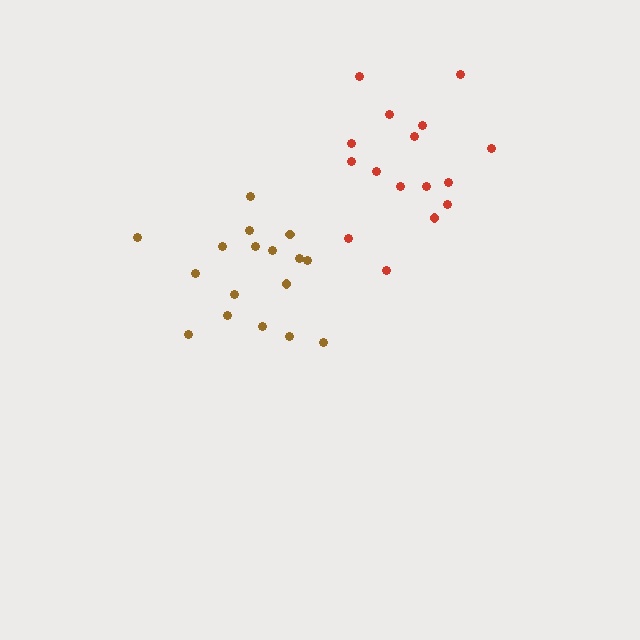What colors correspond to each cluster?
The clusters are colored: brown, red.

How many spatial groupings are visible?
There are 2 spatial groupings.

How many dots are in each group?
Group 1: 17 dots, Group 2: 16 dots (33 total).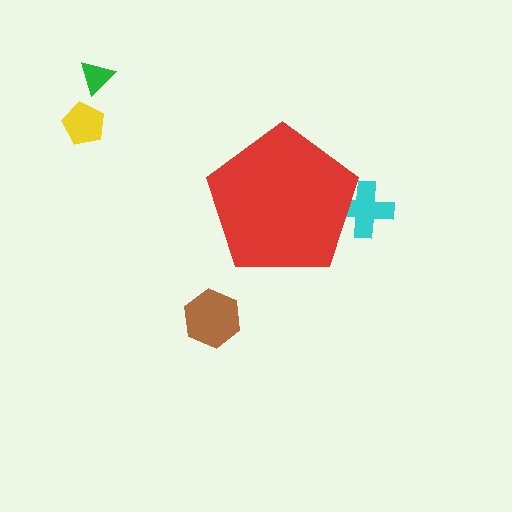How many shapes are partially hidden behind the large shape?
1 shape is partially hidden.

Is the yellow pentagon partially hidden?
No, the yellow pentagon is fully visible.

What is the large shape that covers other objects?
A red pentagon.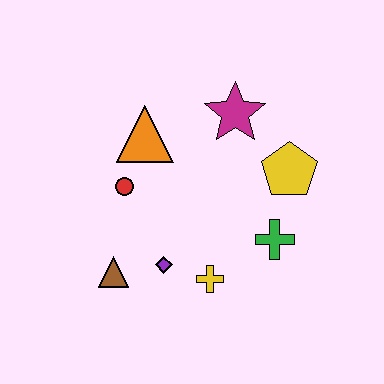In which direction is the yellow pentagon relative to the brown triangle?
The yellow pentagon is to the right of the brown triangle.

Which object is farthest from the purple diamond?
The magenta star is farthest from the purple diamond.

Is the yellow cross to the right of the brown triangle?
Yes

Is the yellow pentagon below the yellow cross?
No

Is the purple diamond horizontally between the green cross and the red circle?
Yes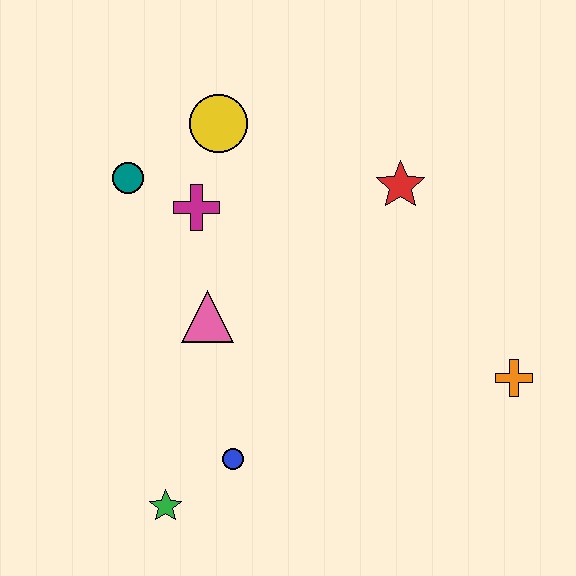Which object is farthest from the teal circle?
The orange cross is farthest from the teal circle.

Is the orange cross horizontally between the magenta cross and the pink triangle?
No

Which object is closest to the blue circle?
The green star is closest to the blue circle.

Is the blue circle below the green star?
No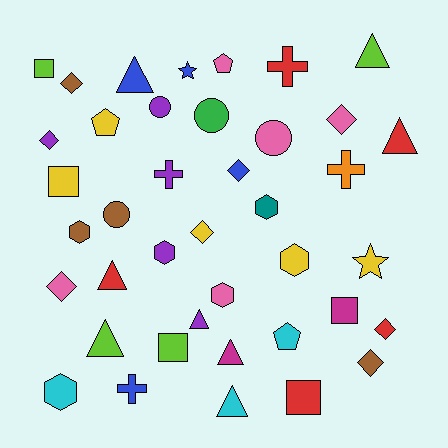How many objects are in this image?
There are 40 objects.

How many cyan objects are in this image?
There are 3 cyan objects.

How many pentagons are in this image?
There are 3 pentagons.